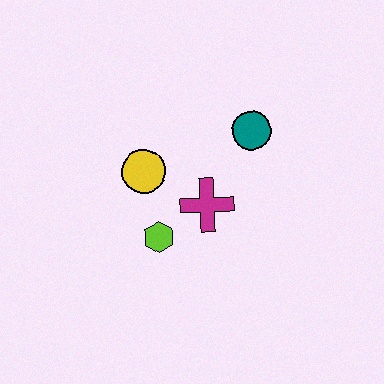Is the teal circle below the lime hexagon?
No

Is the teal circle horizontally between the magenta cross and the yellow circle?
No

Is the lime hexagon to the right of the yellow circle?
Yes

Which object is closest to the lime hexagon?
The magenta cross is closest to the lime hexagon.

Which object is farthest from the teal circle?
The lime hexagon is farthest from the teal circle.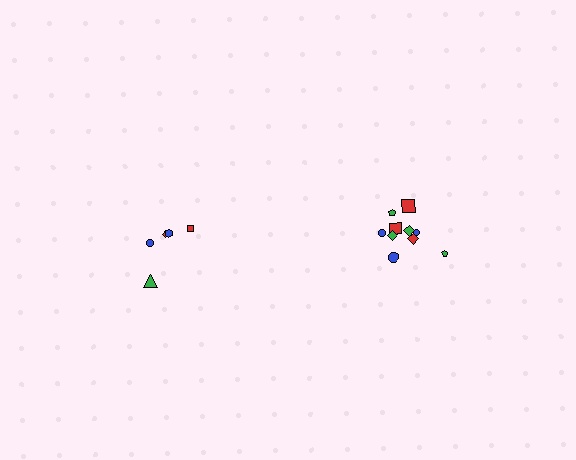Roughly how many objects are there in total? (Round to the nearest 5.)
Roughly 15 objects in total.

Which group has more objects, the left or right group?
The right group.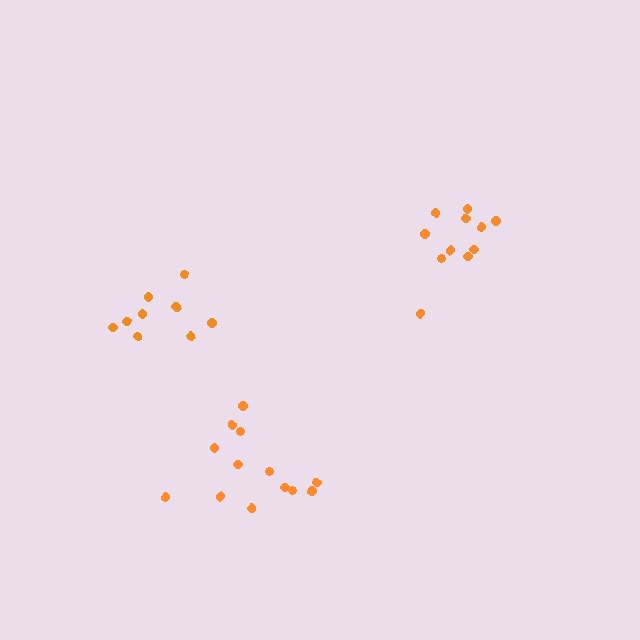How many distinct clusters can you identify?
There are 3 distinct clusters.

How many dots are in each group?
Group 1: 9 dots, Group 2: 11 dots, Group 3: 13 dots (33 total).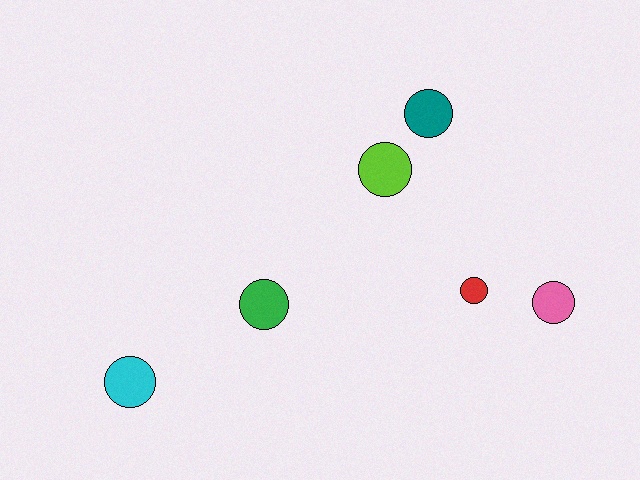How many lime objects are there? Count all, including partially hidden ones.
There is 1 lime object.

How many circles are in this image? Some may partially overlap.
There are 6 circles.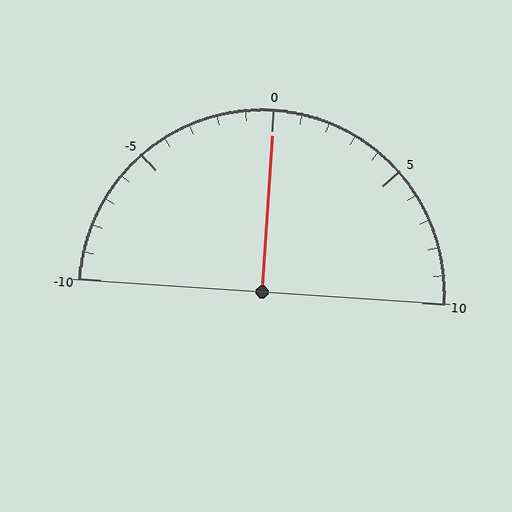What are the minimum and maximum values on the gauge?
The gauge ranges from -10 to 10.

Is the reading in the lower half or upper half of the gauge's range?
The reading is in the upper half of the range (-10 to 10).